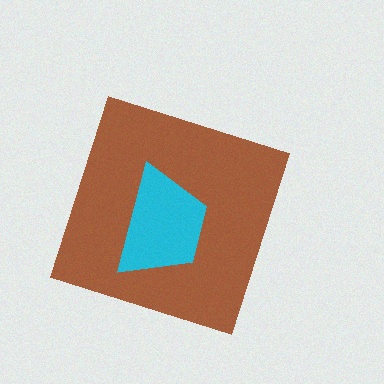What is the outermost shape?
The brown diamond.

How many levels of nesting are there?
2.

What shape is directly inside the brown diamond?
The cyan trapezoid.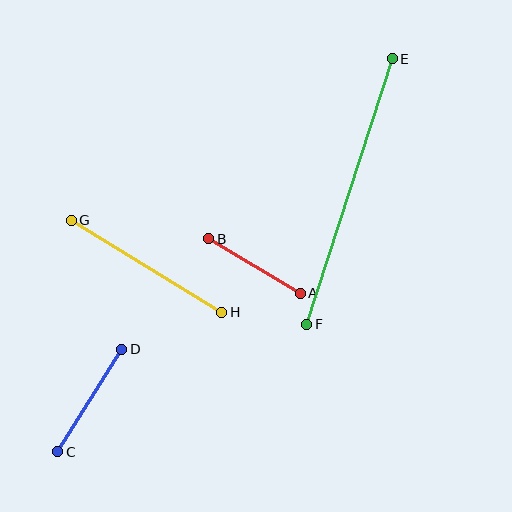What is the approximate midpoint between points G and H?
The midpoint is at approximately (146, 266) pixels.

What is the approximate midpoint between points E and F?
The midpoint is at approximately (349, 192) pixels.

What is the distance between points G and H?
The distance is approximately 177 pixels.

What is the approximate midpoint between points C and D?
The midpoint is at approximately (90, 401) pixels.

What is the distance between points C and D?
The distance is approximately 121 pixels.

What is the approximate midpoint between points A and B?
The midpoint is at approximately (254, 266) pixels.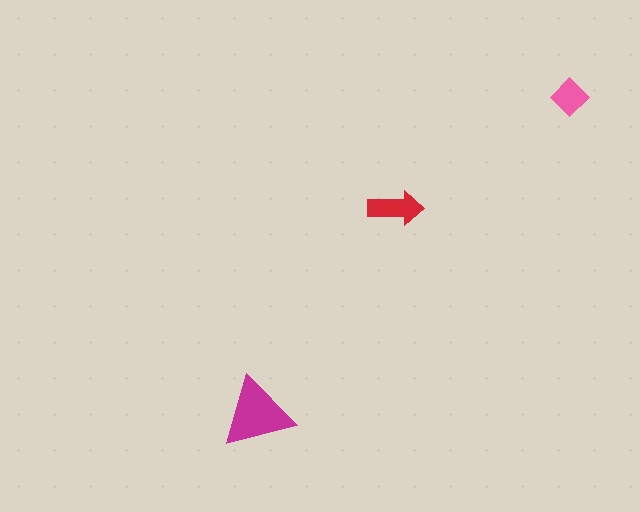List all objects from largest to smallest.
The magenta triangle, the red arrow, the pink diamond.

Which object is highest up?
The pink diamond is topmost.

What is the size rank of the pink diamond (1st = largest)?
3rd.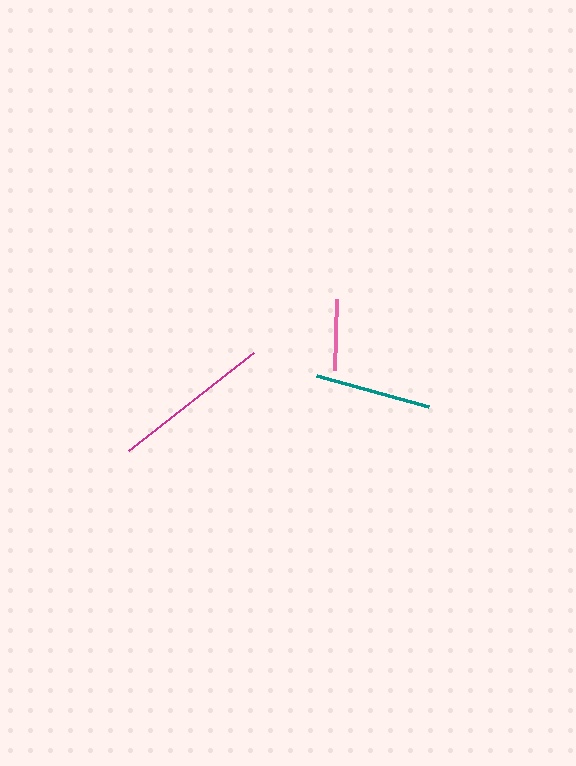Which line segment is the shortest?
The pink line is the shortest at approximately 71 pixels.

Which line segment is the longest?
The magenta line is the longest at approximately 159 pixels.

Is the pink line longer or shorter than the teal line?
The teal line is longer than the pink line.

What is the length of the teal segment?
The teal segment is approximately 116 pixels long.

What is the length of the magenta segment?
The magenta segment is approximately 159 pixels long.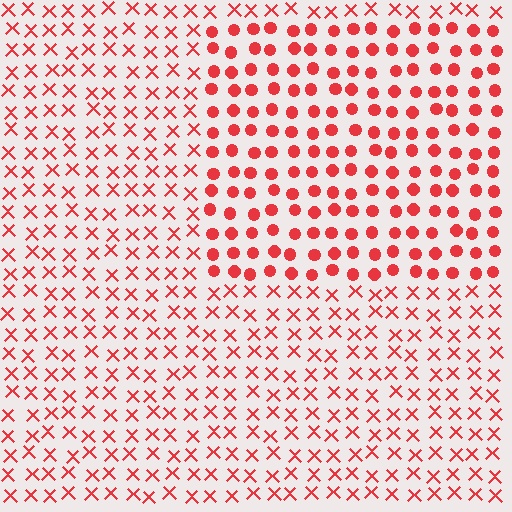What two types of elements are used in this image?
The image uses circles inside the rectangle region and X marks outside it.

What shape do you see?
I see a rectangle.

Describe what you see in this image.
The image is filled with small red elements arranged in a uniform grid. A rectangle-shaped region contains circles, while the surrounding area contains X marks. The boundary is defined purely by the change in element shape.